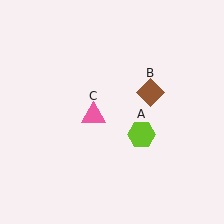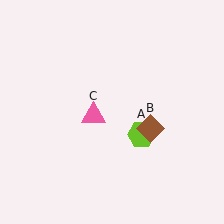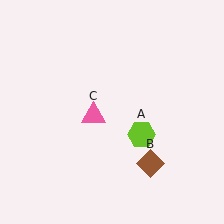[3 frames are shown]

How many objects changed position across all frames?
1 object changed position: brown diamond (object B).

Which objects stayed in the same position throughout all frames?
Lime hexagon (object A) and pink triangle (object C) remained stationary.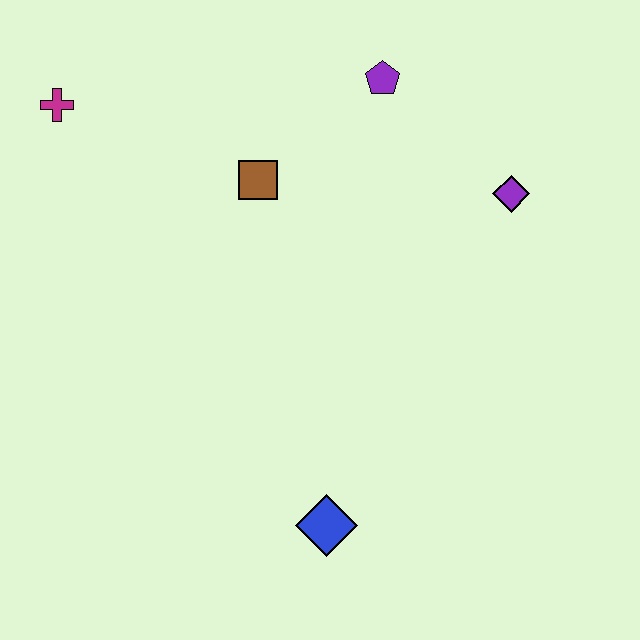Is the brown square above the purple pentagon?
No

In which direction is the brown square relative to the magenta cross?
The brown square is to the right of the magenta cross.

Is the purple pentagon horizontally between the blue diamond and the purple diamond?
Yes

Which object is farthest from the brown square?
The blue diamond is farthest from the brown square.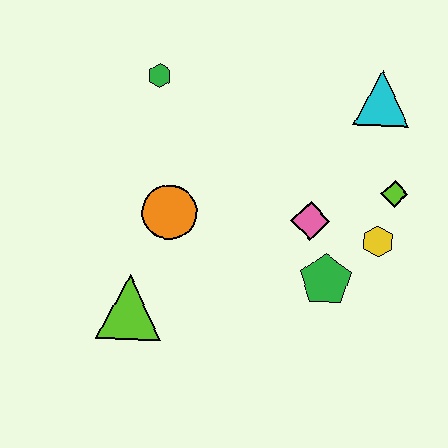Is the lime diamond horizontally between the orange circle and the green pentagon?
No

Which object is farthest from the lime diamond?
The lime triangle is farthest from the lime diamond.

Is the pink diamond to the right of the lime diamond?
No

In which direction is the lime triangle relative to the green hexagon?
The lime triangle is below the green hexagon.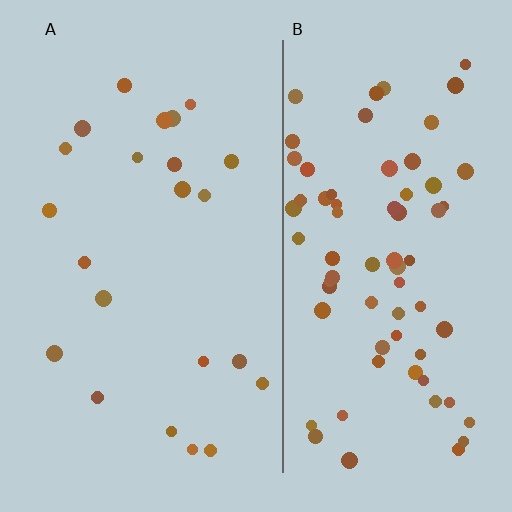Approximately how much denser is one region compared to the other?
Approximately 3.3× — region B over region A.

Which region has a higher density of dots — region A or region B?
B (the right).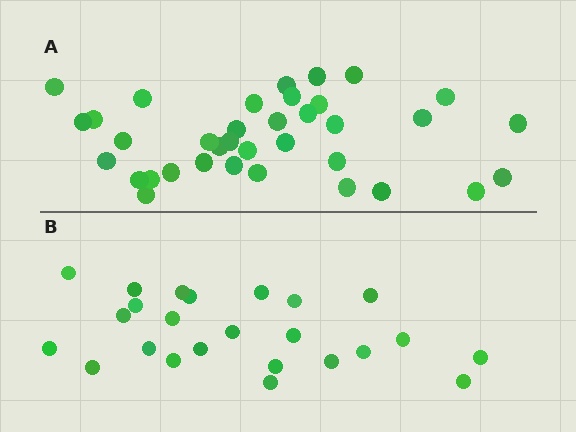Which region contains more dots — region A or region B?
Region A (the top region) has more dots.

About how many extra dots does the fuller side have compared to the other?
Region A has roughly 12 or so more dots than region B.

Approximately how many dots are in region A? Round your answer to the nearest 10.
About 40 dots. (The exact count is 36, which rounds to 40.)